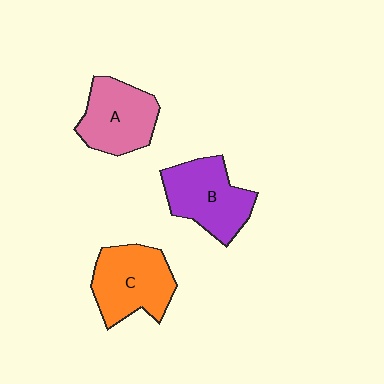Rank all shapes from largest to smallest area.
From largest to smallest: C (orange), B (purple), A (pink).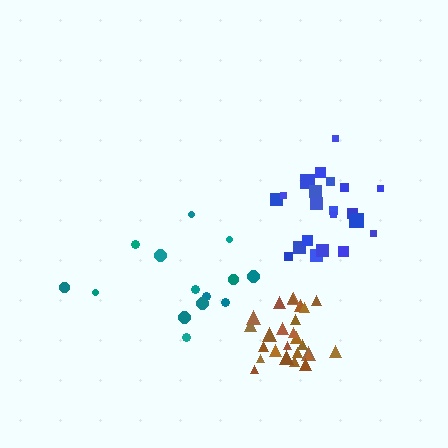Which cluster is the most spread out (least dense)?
Teal.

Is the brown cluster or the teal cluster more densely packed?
Brown.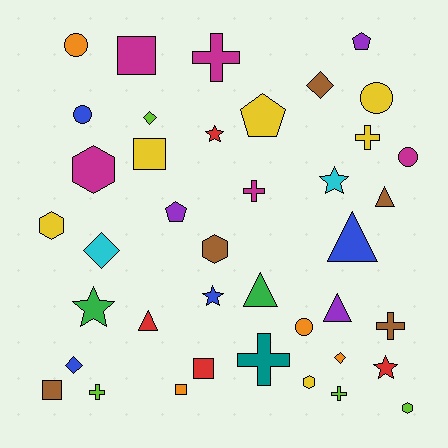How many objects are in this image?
There are 40 objects.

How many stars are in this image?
There are 5 stars.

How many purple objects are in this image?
There are 3 purple objects.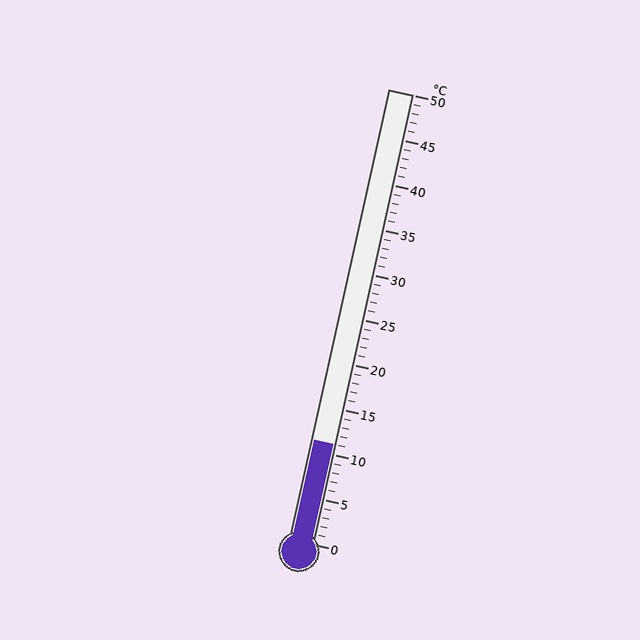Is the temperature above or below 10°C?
The temperature is above 10°C.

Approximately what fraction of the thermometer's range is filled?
The thermometer is filled to approximately 20% of its range.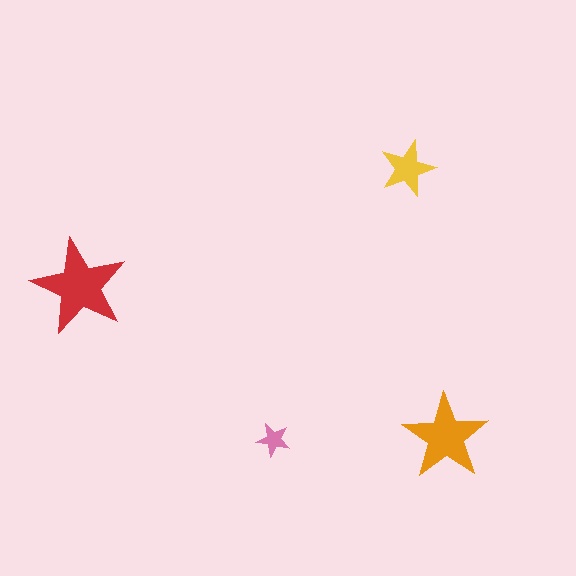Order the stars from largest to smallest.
the red one, the orange one, the yellow one, the pink one.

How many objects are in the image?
There are 4 objects in the image.